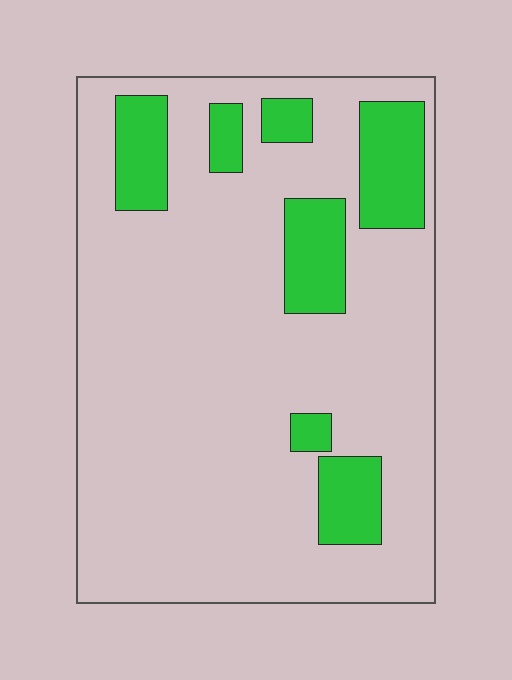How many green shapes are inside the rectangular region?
7.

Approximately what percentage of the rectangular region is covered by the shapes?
Approximately 20%.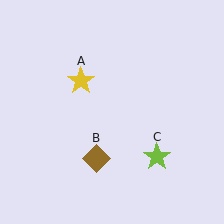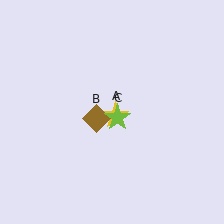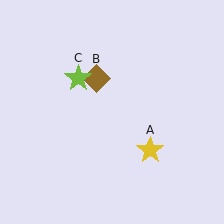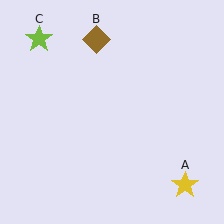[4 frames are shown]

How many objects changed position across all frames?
3 objects changed position: yellow star (object A), brown diamond (object B), lime star (object C).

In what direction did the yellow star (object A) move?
The yellow star (object A) moved down and to the right.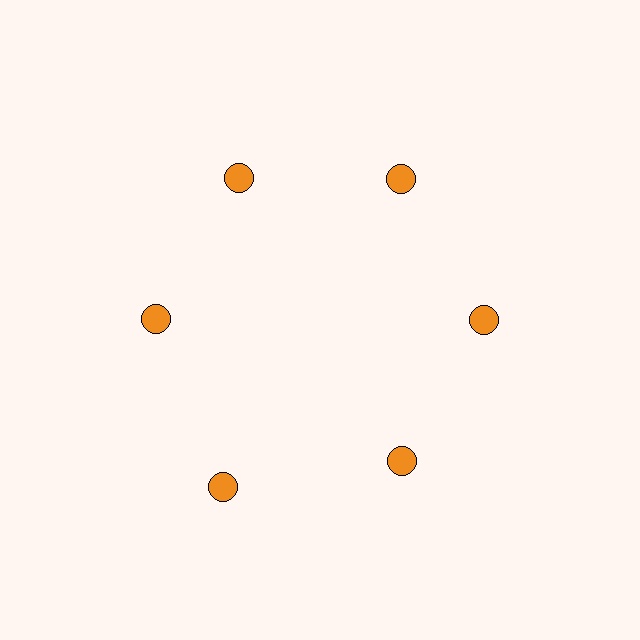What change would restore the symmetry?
The symmetry would be restored by moving it inward, back onto the ring so that all 6 circles sit at equal angles and equal distance from the center.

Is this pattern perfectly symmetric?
No. The 6 orange circles are arranged in a ring, but one element near the 7 o'clock position is pushed outward from the center, breaking the 6-fold rotational symmetry.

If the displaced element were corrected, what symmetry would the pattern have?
It would have 6-fold rotational symmetry — the pattern would map onto itself every 60 degrees.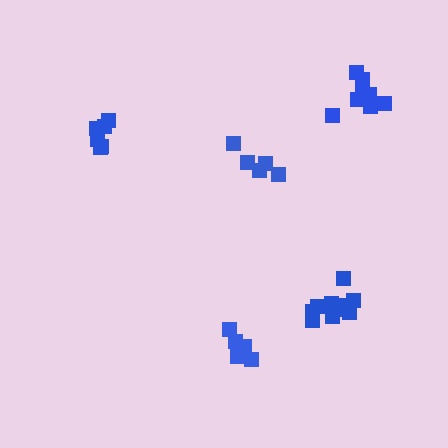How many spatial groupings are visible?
There are 5 spatial groupings.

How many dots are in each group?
Group 1: 9 dots, Group 2: 5 dots, Group 3: 6 dots, Group 4: 5 dots, Group 5: 11 dots (36 total).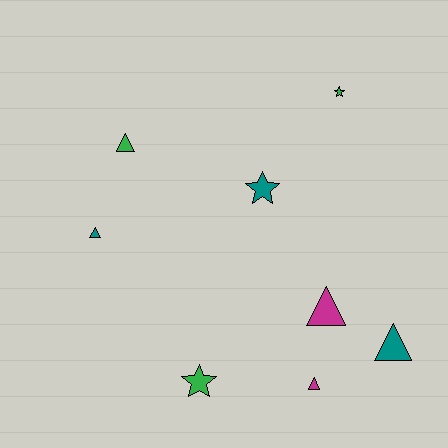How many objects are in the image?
There are 8 objects.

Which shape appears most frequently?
Triangle, with 5 objects.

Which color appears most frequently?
Teal, with 3 objects.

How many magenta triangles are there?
There are 2 magenta triangles.